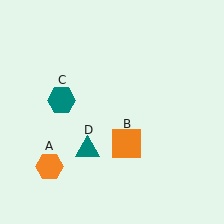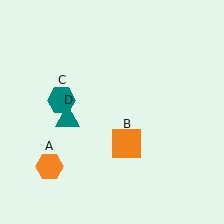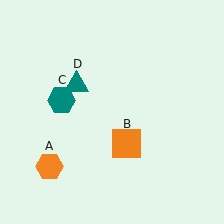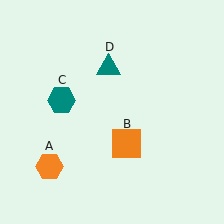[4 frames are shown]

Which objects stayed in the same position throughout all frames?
Orange hexagon (object A) and orange square (object B) and teal hexagon (object C) remained stationary.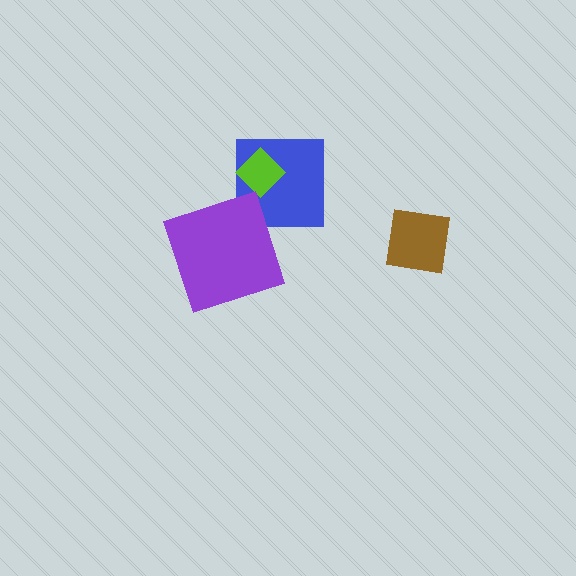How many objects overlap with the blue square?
1 object overlaps with the blue square.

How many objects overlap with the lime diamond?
1 object overlaps with the lime diamond.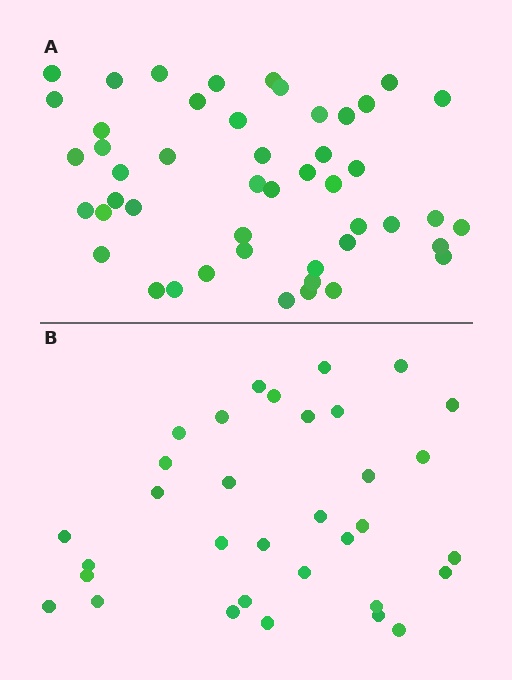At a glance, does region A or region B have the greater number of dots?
Region A (the top region) has more dots.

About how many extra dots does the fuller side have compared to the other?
Region A has approximately 15 more dots than region B.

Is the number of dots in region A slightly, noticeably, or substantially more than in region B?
Region A has substantially more. The ratio is roughly 1.5 to 1.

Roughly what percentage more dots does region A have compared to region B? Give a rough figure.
About 45% more.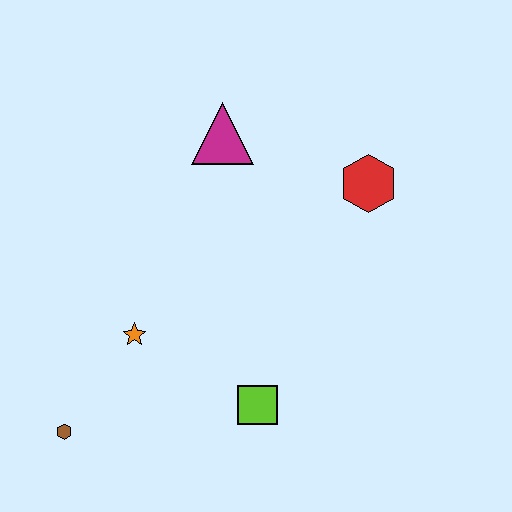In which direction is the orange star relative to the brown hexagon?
The orange star is above the brown hexagon.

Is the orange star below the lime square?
No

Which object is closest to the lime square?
The orange star is closest to the lime square.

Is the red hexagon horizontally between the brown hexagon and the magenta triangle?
No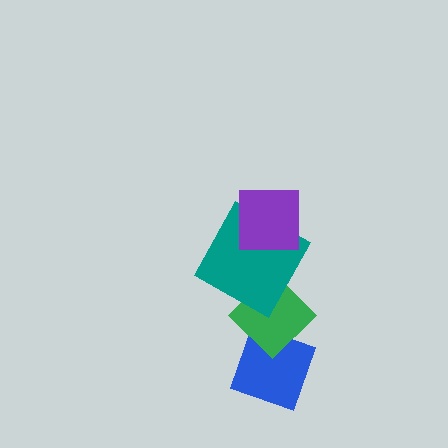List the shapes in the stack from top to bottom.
From top to bottom: the purple square, the teal square, the green diamond, the blue diamond.